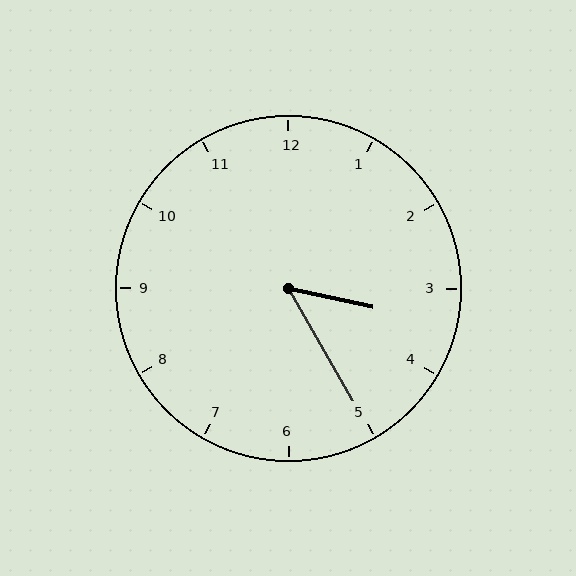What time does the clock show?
3:25.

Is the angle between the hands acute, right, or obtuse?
It is acute.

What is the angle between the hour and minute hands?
Approximately 48 degrees.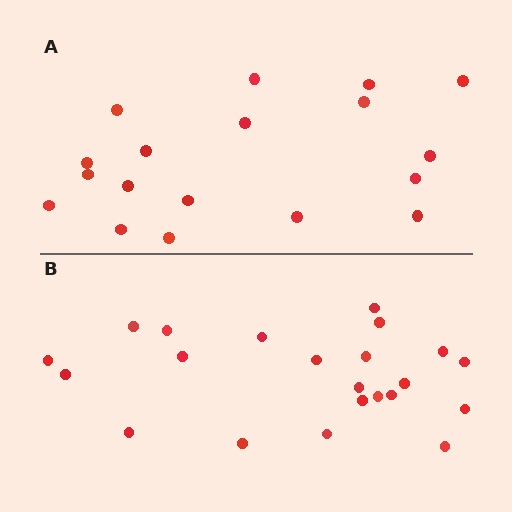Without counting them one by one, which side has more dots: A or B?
Region B (the bottom region) has more dots.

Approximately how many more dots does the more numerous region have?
Region B has about 4 more dots than region A.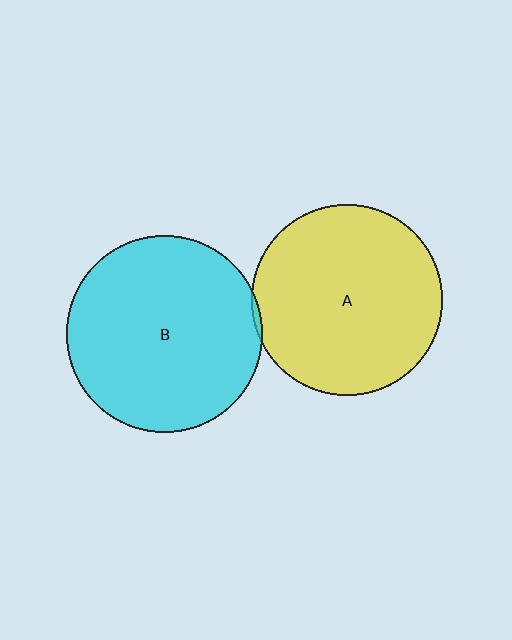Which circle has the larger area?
Circle B (cyan).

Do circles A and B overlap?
Yes.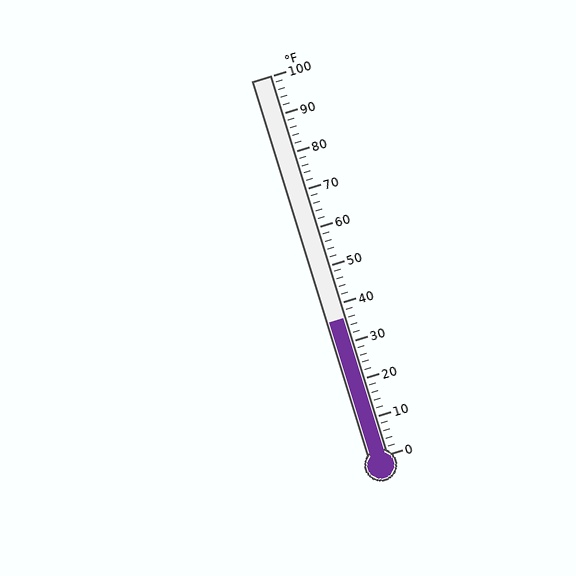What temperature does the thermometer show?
The thermometer shows approximately 36°F.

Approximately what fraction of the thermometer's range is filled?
The thermometer is filled to approximately 35% of its range.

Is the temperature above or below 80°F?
The temperature is below 80°F.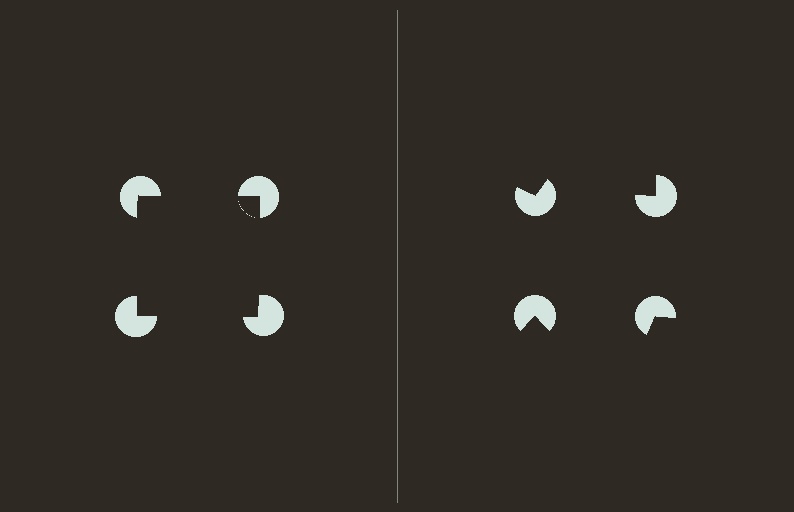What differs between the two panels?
The pac-man discs are positioned identically on both sides; only the wedge orientations differ. On the left they align to a square; on the right they are misaligned.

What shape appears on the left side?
An illusory square.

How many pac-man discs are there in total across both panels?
8 — 4 on each side.